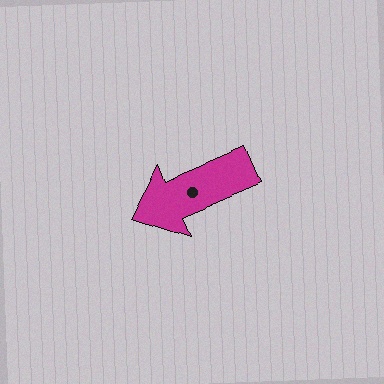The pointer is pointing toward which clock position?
Roughly 8 o'clock.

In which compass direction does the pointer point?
Southwest.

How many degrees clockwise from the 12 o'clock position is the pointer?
Approximately 247 degrees.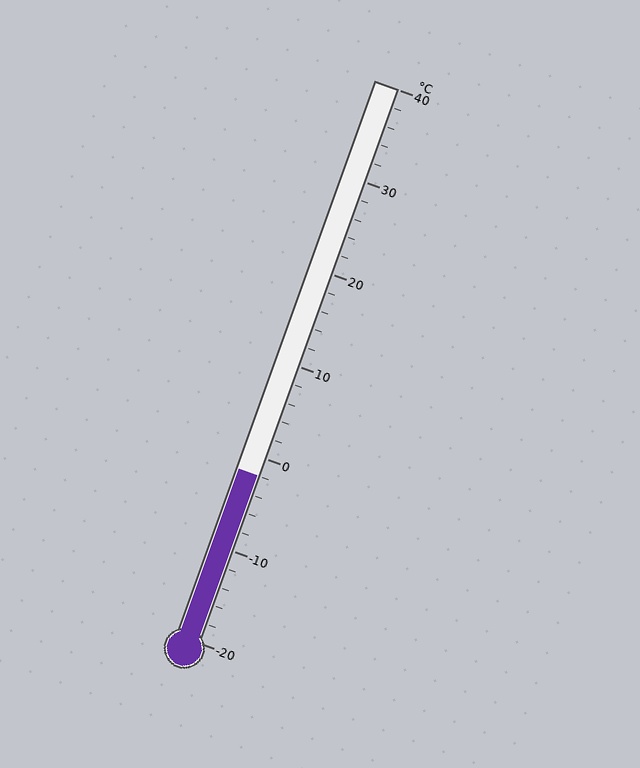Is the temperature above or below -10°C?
The temperature is above -10°C.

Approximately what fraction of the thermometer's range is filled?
The thermometer is filled to approximately 30% of its range.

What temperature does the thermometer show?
The thermometer shows approximately -2°C.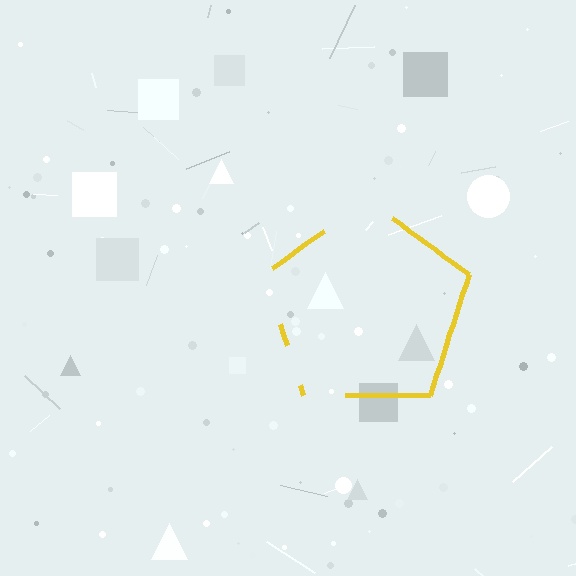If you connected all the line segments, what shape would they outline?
They would outline a pentagon.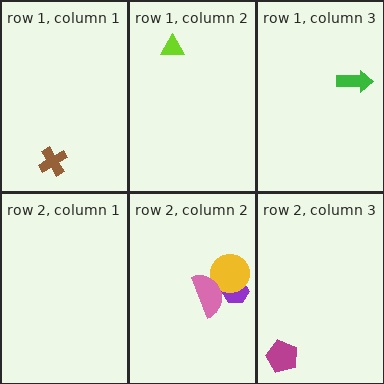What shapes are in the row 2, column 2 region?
The purple hexagon, the yellow circle, the pink semicircle.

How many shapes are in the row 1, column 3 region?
1.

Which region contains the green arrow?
The row 1, column 3 region.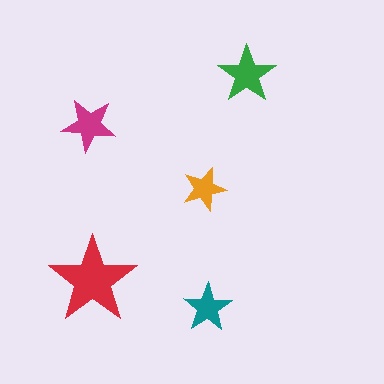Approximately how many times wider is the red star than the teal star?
About 2 times wider.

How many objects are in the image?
There are 5 objects in the image.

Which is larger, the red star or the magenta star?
The red one.